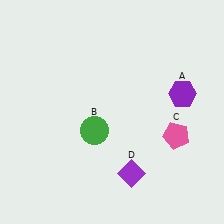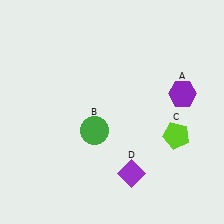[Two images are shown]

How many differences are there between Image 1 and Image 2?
There is 1 difference between the two images.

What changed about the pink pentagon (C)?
In Image 1, C is pink. In Image 2, it changed to lime.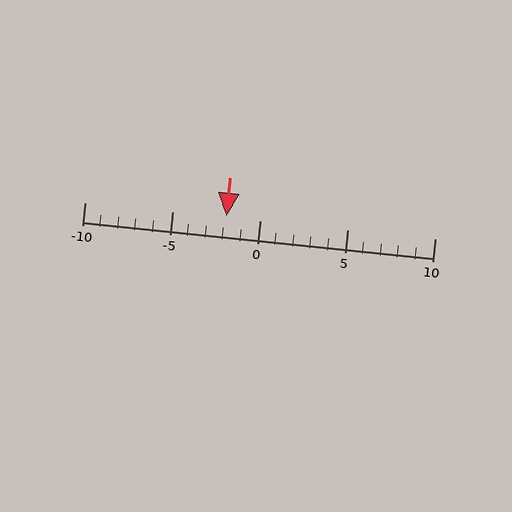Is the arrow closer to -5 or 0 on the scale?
The arrow is closer to 0.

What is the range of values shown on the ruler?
The ruler shows values from -10 to 10.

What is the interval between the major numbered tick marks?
The major tick marks are spaced 5 units apart.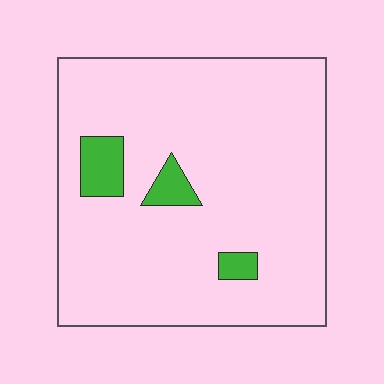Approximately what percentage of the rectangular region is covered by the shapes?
Approximately 10%.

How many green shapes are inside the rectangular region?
3.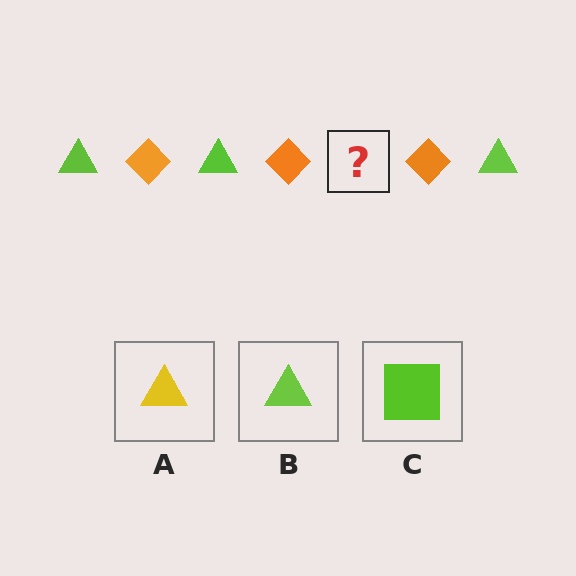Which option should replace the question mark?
Option B.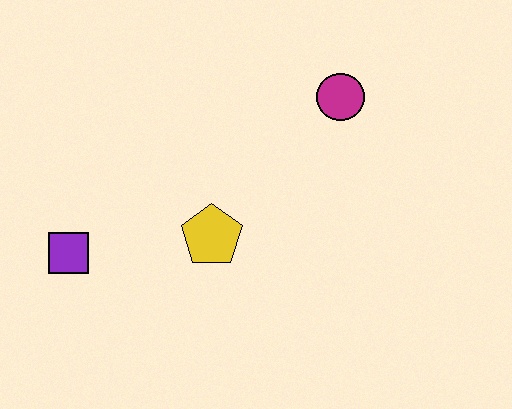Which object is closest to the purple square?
The yellow pentagon is closest to the purple square.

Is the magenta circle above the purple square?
Yes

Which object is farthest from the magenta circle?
The purple square is farthest from the magenta circle.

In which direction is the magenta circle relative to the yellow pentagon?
The magenta circle is above the yellow pentagon.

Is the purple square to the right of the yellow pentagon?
No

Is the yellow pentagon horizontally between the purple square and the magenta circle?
Yes